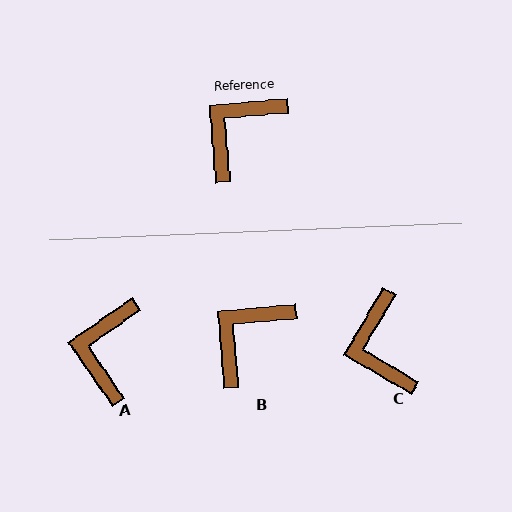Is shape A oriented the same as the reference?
No, it is off by about 30 degrees.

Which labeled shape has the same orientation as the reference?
B.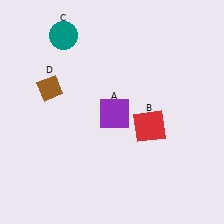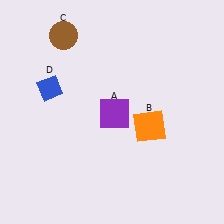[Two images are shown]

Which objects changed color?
B changed from red to orange. C changed from teal to brown. D changed from brown to blue.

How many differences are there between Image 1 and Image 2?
There are 3 differences between the two images.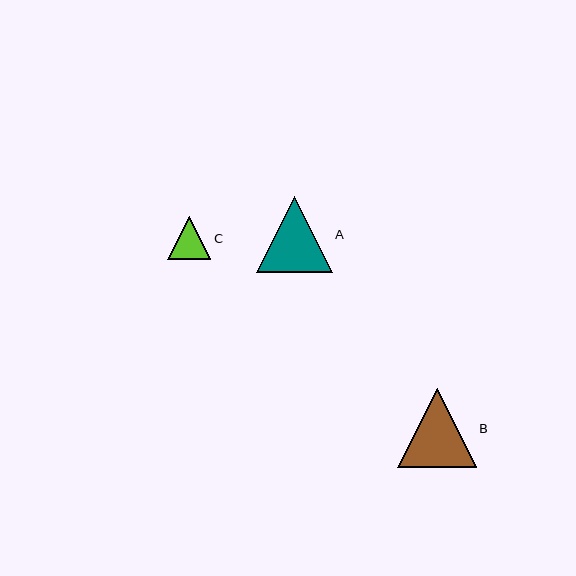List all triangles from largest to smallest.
From largest to smallest: B, A, C.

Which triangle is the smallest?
Triangle C is the smallest with a size of approximately 44 pixels.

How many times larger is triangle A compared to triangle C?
Triangle A is approximately 1.7 times the size of triangle C.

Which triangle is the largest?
Triangle B is the largest with a size of approximately 79 pixels.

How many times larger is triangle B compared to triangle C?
Triangle B is approximately 1.8 times the size of triangle C.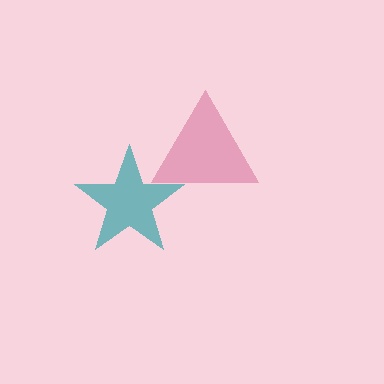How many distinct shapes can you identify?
There are 2 distinct shapes: a teal star, a pink triangle.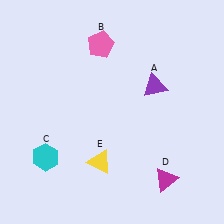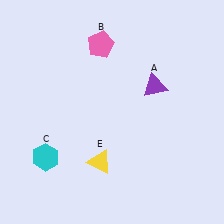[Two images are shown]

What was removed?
The magenta triangle (D) was removed in Image 2.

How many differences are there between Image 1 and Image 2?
There is 1 difference between the two images.